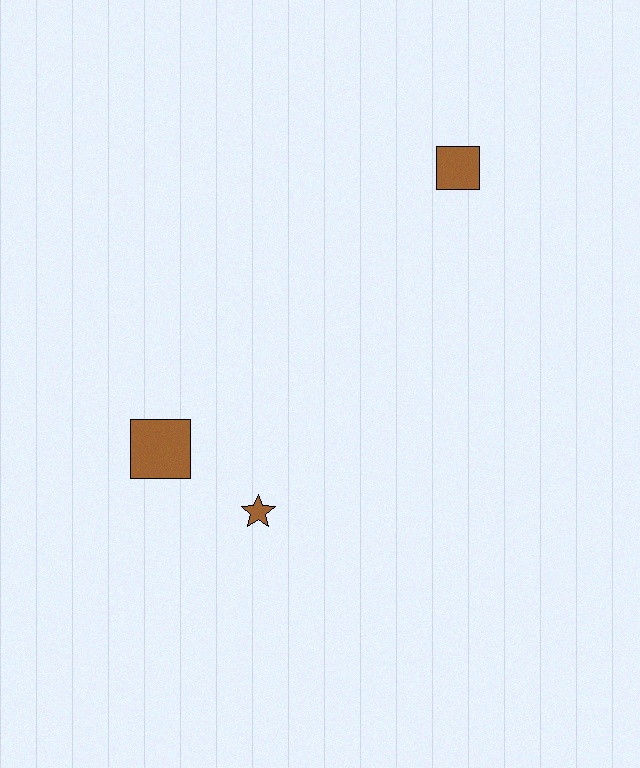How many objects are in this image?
There are 3 objects.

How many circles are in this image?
There are no circles.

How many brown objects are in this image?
There are 3 brown objects.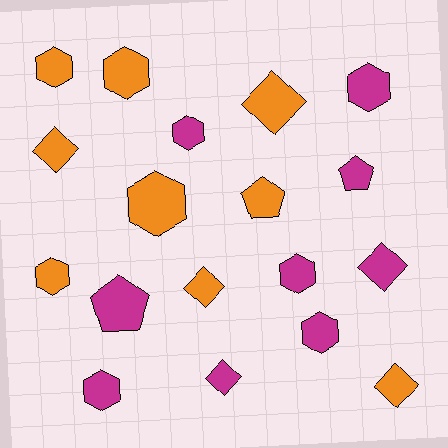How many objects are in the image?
There are 18 objects.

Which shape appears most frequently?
Hexagon, with 9 objects.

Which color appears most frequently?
Orange, with 9 objects.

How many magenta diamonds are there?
There are 2 magenta diamonds.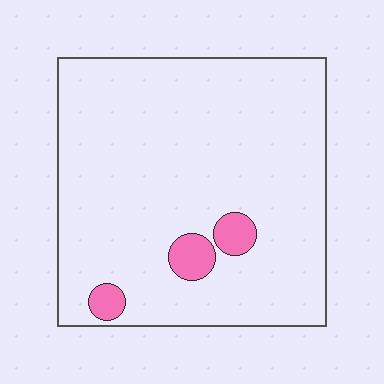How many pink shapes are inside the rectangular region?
3.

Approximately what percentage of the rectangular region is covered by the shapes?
Approximately 5%.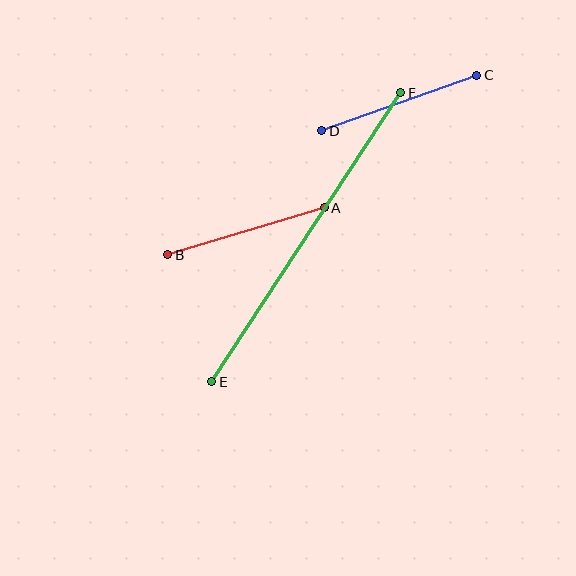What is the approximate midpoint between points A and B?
The midpoint is at approximately (246, 231) pixels.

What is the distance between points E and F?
The distance is approximately 346 pixels.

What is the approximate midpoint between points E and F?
The midpoint is at approximately (306, 237) pixels.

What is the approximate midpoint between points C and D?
The midpoint is at approximately (399, 103) pixels.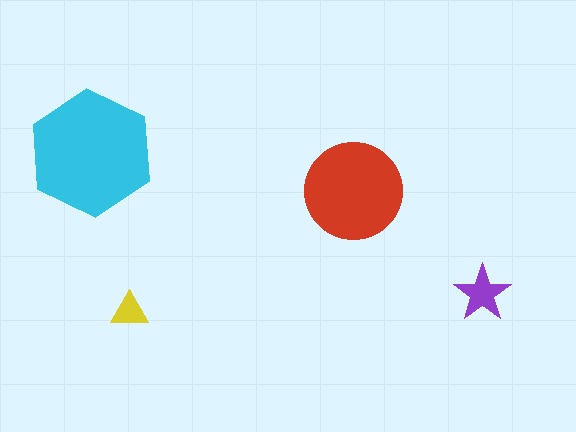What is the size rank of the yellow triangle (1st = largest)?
4th.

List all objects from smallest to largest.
The yellow triangle, the purple star, the red circle, the cyan hexagon.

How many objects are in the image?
There are 4 objects in the image.